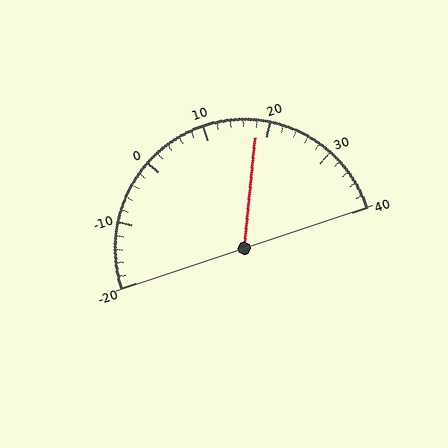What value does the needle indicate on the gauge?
The needle indicates approximately 18.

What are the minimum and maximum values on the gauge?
The gauge ranges from -20 to 40.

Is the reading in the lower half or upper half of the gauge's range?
The reading is in the upper half of the range (-20 to 40).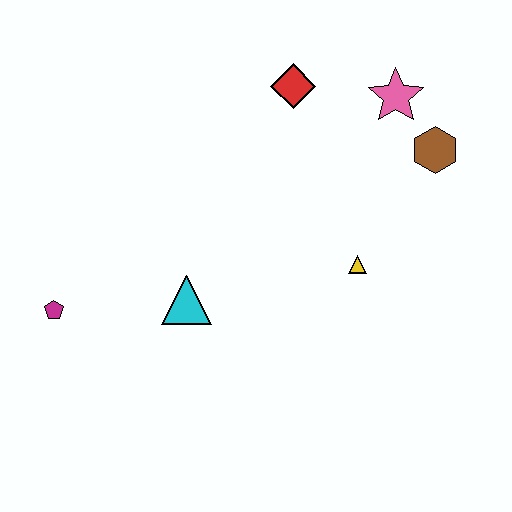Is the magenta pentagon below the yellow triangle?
Yes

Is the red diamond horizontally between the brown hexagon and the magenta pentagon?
Yes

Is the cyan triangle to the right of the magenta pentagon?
Yes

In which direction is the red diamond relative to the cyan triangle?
The red diamond is above the cyan triangle.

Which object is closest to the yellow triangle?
The brown hexagon is closest to the yellow triangle.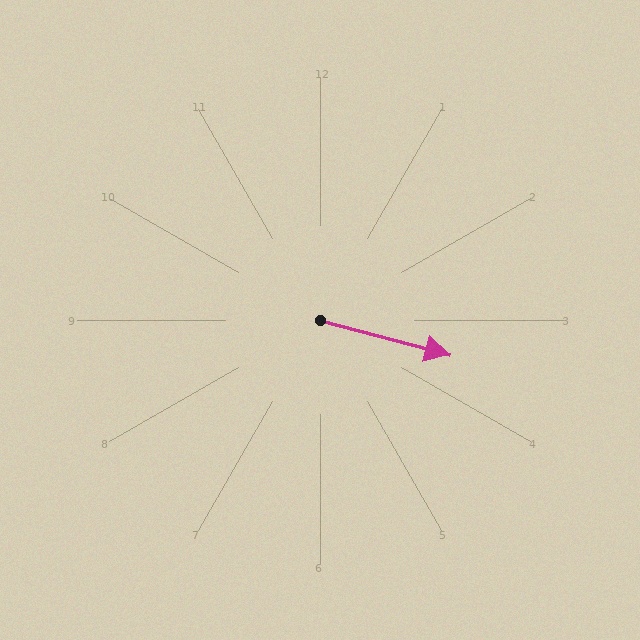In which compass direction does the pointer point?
East.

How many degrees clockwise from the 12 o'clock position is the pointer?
Approximately 105 degrees.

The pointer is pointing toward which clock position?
Roughly 4 o'clock.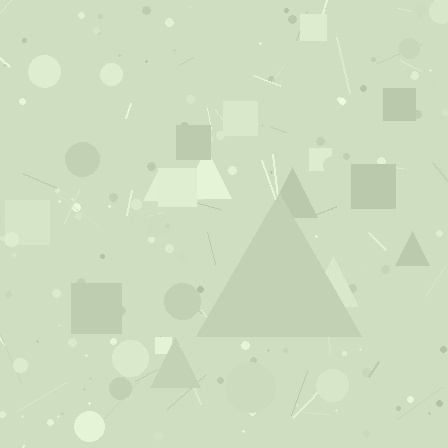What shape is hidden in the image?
A triangle is hidden in the image.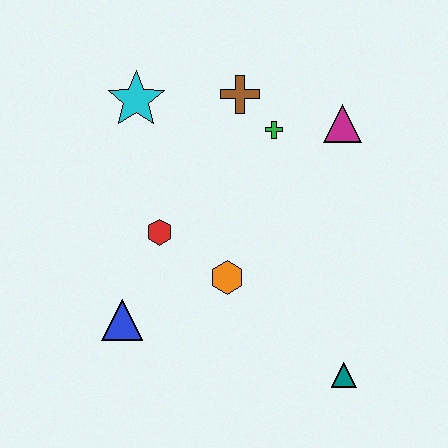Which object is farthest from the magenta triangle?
The blue triangle is farthest from the magenta triangle.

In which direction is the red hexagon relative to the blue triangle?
The red hexagon is above the blue triangle.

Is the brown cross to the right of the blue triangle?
Yes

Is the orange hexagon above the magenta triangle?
No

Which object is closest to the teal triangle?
The orange hexagon is closest to the teal triangle.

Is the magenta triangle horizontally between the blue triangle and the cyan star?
No